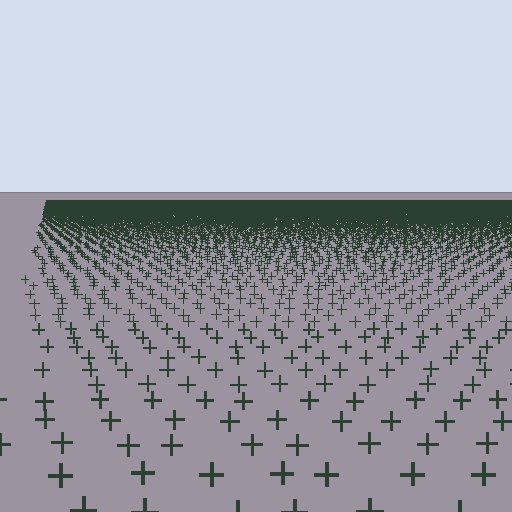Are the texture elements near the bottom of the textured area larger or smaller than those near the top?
Larger. Near the bottom, elements are closer to the viewer and appear at a bigger on-screen size.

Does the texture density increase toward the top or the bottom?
Density increases toward the top.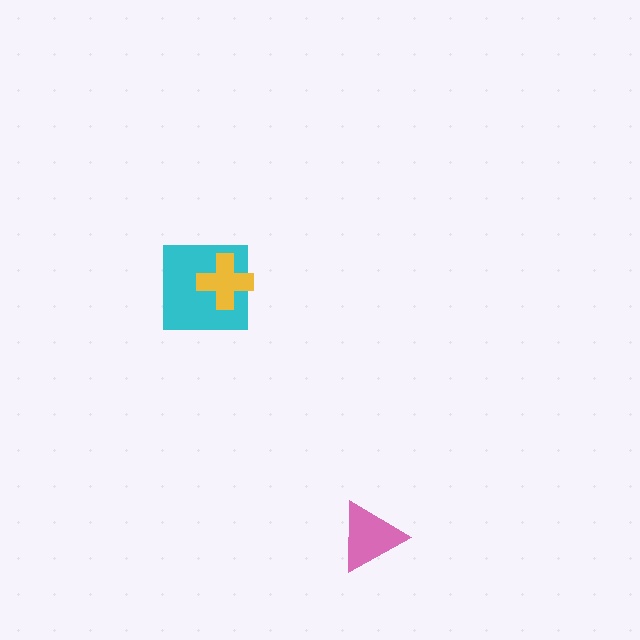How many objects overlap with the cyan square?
1 object overlaps with the cyan square.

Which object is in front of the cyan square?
The yellow cross is in front of the cyan square.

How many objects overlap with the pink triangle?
0 objects overlap with the pink triangle.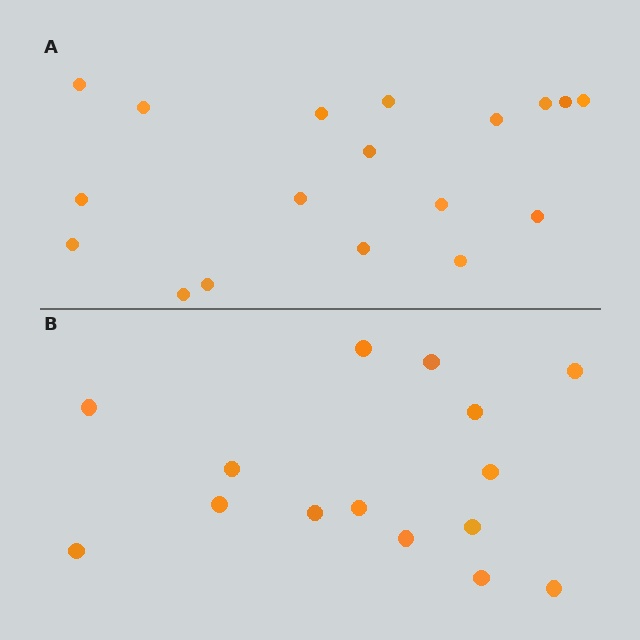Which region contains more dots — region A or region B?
Region A (the top region) has more dots.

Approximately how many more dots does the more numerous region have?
Region A has just a few more — roughly 2 or 3 more dots than region B.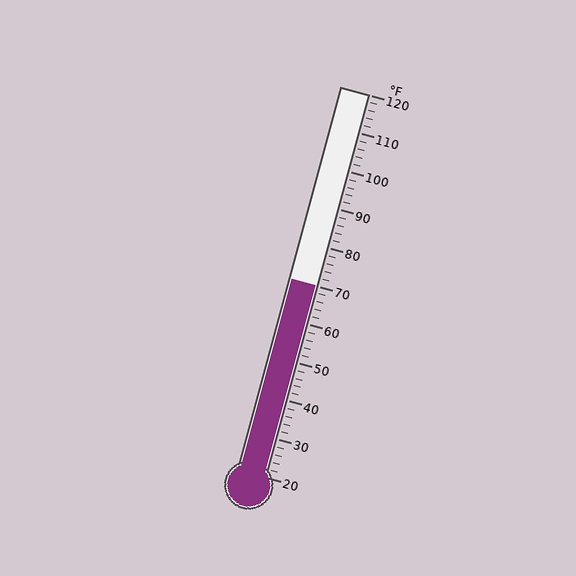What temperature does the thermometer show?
The thermometer shows approximately 70°F.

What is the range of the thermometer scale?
The thermometer scale ranges from 20°F to 120°F.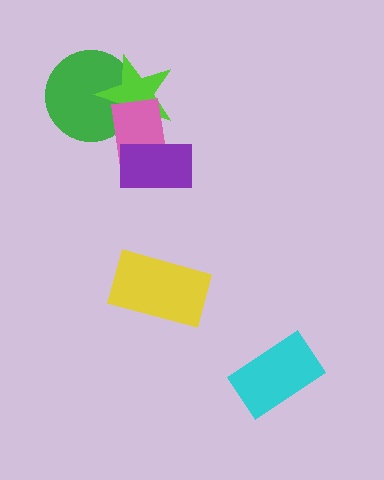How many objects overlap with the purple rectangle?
1 object overlaps with the purple rectangle.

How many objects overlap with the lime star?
2 objects overlap with the lime star.